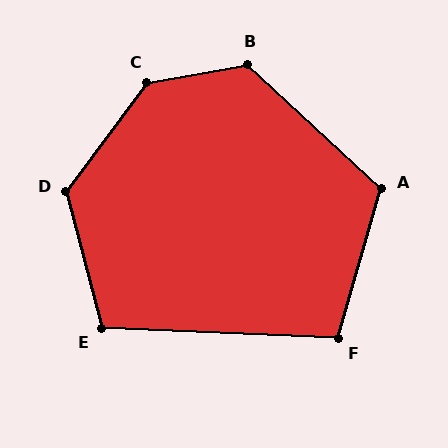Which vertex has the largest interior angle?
C, at approximately 137 degrees.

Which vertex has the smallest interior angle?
F, at approximately 104 degrees.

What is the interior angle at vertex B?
Approximately 127 degrees (obtuse).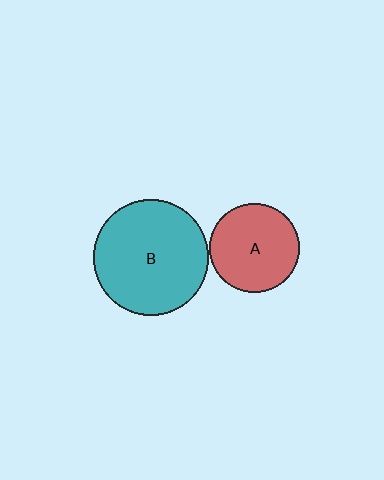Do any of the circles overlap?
No, none of the circles overlap.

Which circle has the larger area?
Circle B (teal).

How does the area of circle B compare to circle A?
Approximately 1.7 times.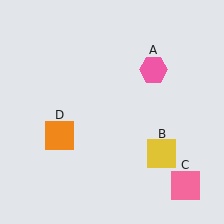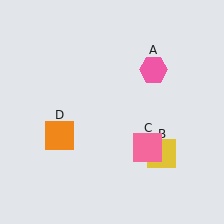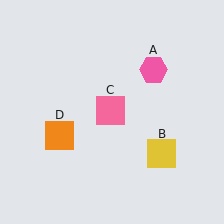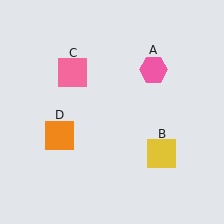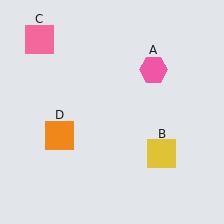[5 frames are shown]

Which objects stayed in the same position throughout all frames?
Pink hexagon (object A) and yellow square (object B) and orange square (object D) remained stationary.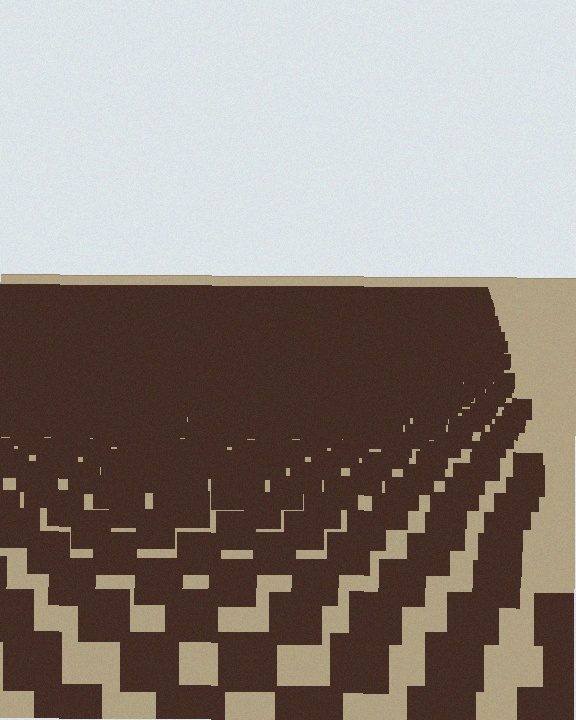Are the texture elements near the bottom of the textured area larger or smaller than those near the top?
Larger. Near the bottom, elements are closer to the viewer and appear at a bigger on-screen size.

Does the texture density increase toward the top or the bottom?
Density increases toward the top.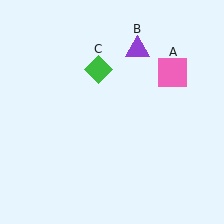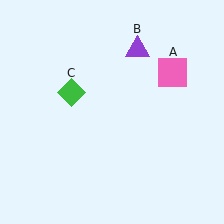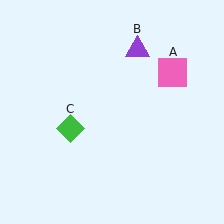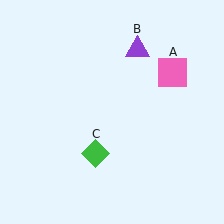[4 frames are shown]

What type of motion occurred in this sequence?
The green diamond (object C) rotated counterclockwise around the center of the scene.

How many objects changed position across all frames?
1 object changed position: green diamond (object C).